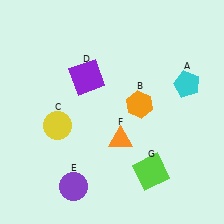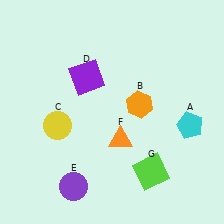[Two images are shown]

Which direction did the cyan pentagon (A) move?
The cyan pentagon (A) moved down.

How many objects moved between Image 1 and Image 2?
1 object moved between the two images.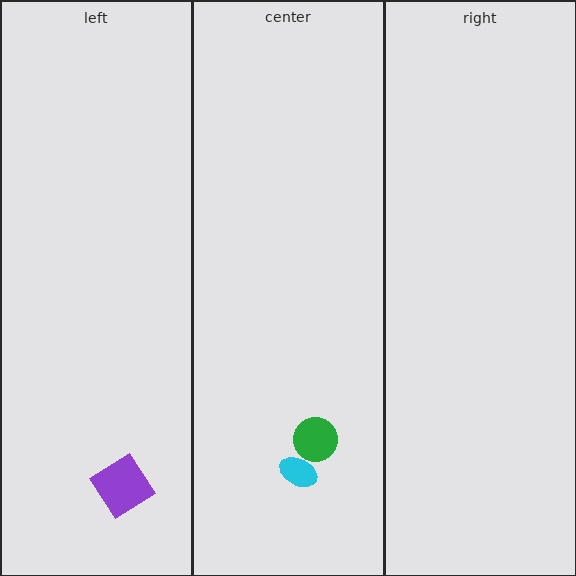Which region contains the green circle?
The center region.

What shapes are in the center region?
The green circle, the cyan ellipse.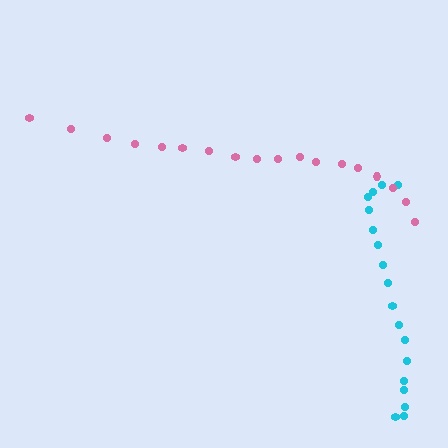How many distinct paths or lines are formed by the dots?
There are 2 distinct paths.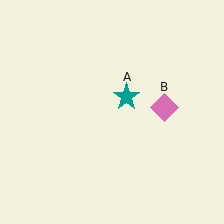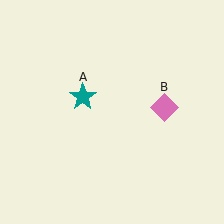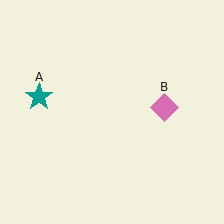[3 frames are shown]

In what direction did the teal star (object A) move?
The teal star (object A) moved left.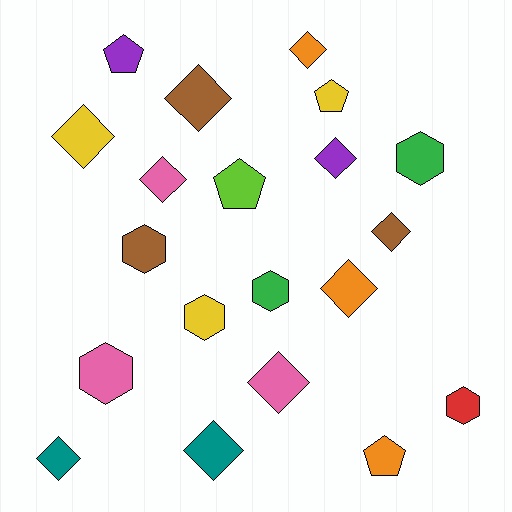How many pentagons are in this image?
There are 4 pentagons.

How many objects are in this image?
There are 20 objects.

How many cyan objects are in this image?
There are no cyan objects.